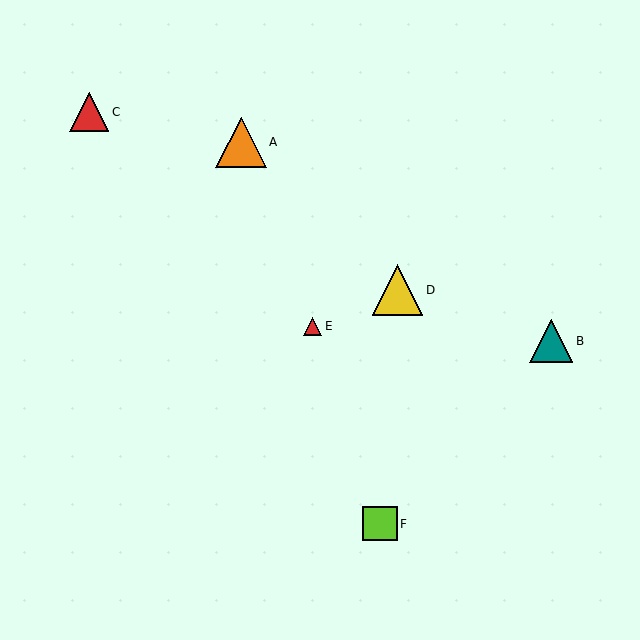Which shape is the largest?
The yellow triangle (labeled D) is the largest.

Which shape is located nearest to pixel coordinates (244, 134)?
The orange triangle (labeled A) at (241, 142) is nearest to that location.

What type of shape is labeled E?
Shape E is a red triangle.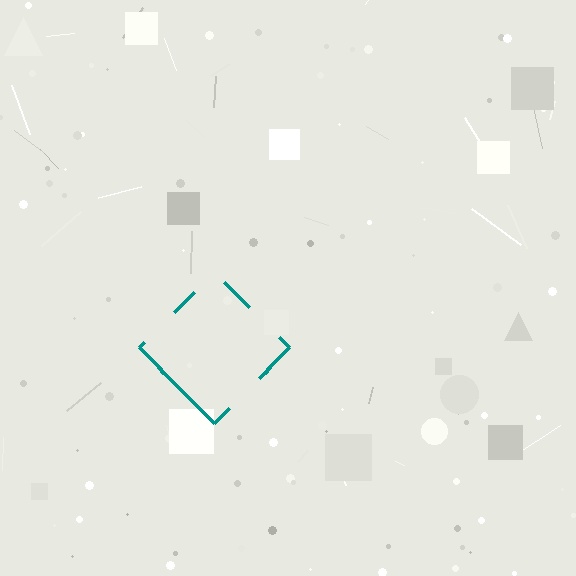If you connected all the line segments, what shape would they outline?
They would outline a diamond.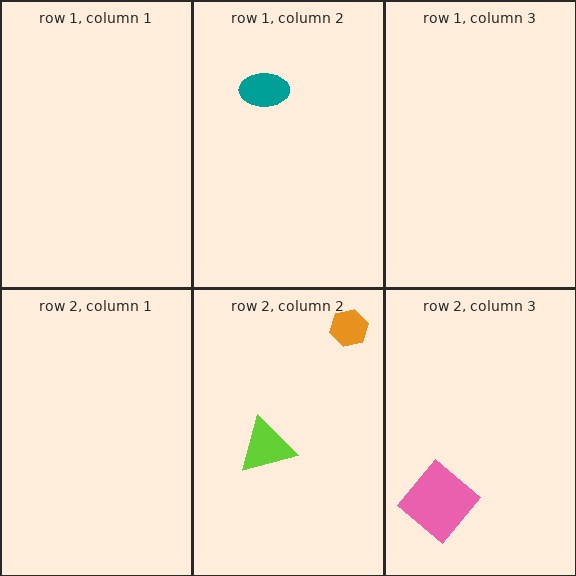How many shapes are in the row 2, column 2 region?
2.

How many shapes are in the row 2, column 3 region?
1.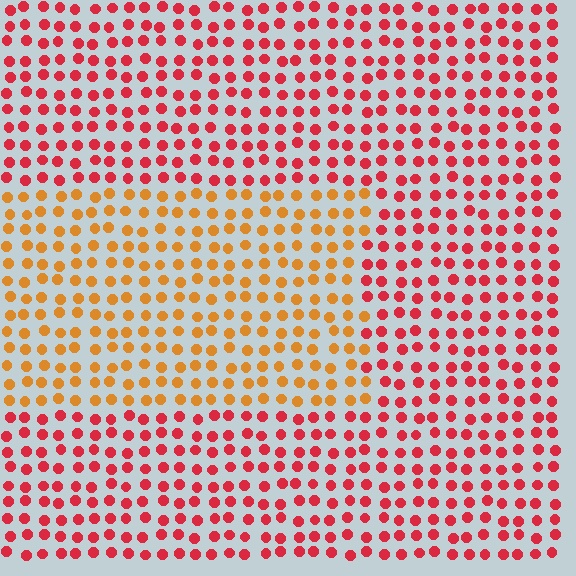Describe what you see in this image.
The image is filled with small red elements in a uniform arrangement. A rectangle-shaped region is visible where the elements are tinted to a slightly different hue, forming a subtle color boundary.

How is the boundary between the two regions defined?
The boundary is defined purely by a slight shift in hue (about 41 degrees). Spacing, size, and orientation are identical on both sides.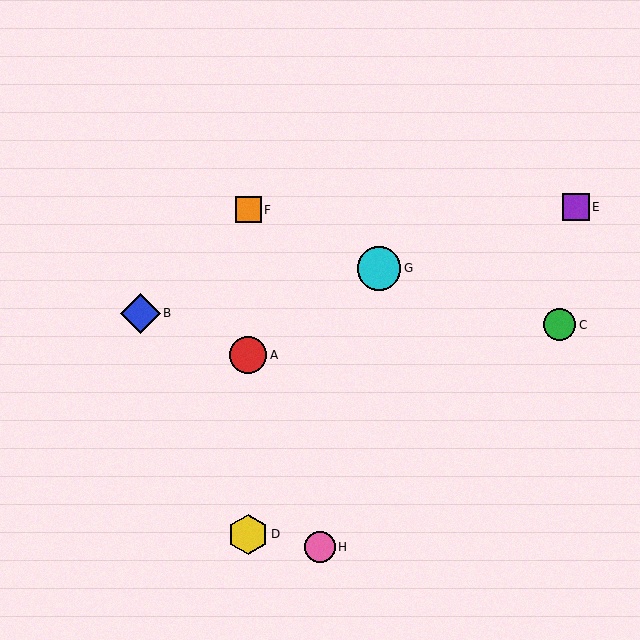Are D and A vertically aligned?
Yes, both are at x≈248.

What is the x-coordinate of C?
Object C is at x≈559.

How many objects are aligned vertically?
3 objects (A, D, F) are aligned vertically.